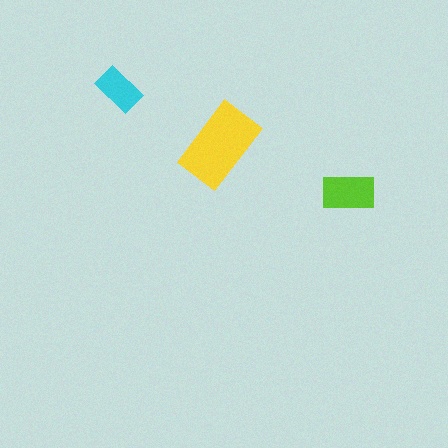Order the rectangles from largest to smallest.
the yellow one, the lime one, the cyan one.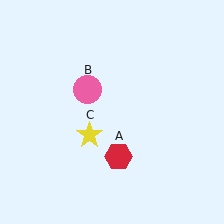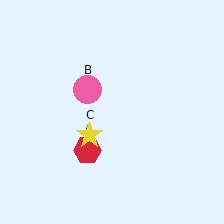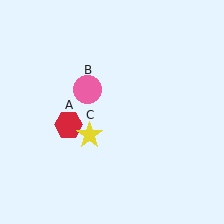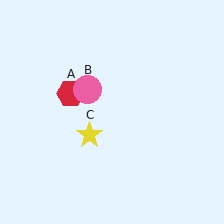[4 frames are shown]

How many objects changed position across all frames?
1 object changed position: red hexagon (object A).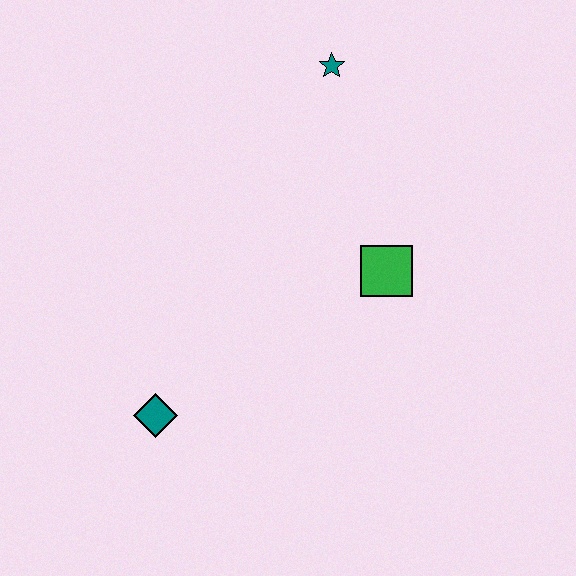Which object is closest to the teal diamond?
The green square is closest to the teal diamond.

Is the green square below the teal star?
Yes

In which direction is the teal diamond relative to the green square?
The teal diamond is to the left of the green square.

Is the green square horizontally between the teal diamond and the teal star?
No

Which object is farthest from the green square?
The teal diamond is farthest from the green square.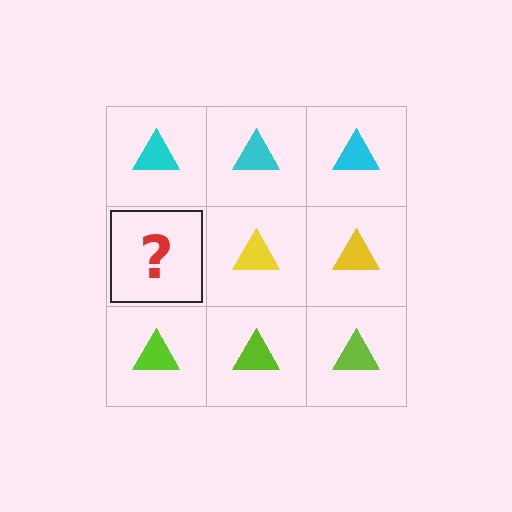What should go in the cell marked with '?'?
The missing cell should contain a yellow triangle.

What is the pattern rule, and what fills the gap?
The rule is that each row has a consistent color. The gap should be filled with a yellow triangle.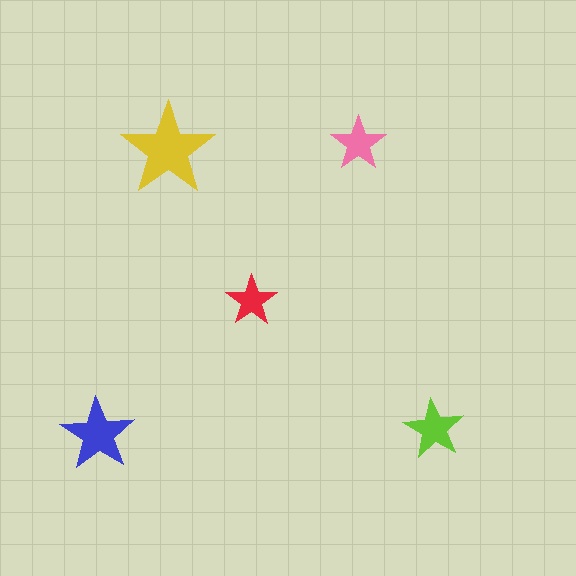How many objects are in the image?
There are 5 objects in the image.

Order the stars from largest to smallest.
the yellow one, the blue one, the lime one, the pink one, the red one.